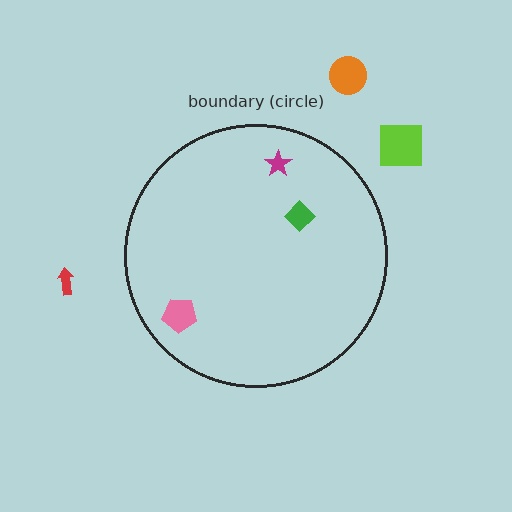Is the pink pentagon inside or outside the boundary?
Inside.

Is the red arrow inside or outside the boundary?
Outside.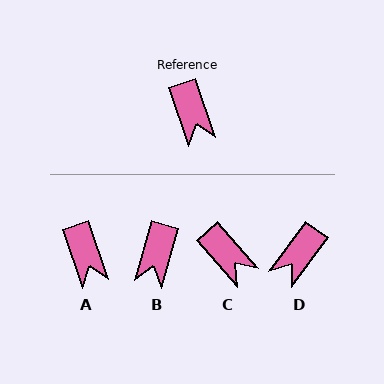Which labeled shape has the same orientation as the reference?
A.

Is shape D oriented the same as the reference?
No, it is off by about 55 degrees.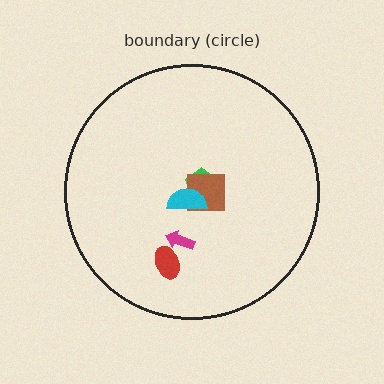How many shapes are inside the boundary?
5 inside, 0 outside.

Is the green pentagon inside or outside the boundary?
Inside.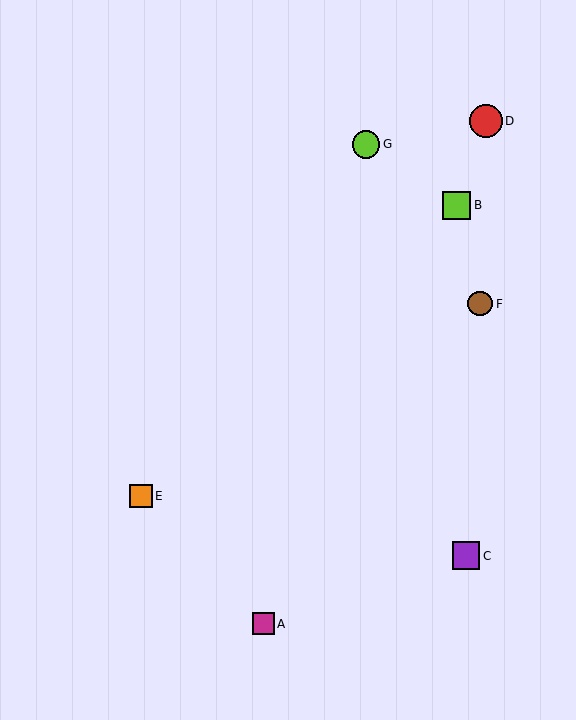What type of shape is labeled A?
Shape A is a magenta square.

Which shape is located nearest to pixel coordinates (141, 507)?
The orange square (labeled E) at (141, 496) is nearest to that location.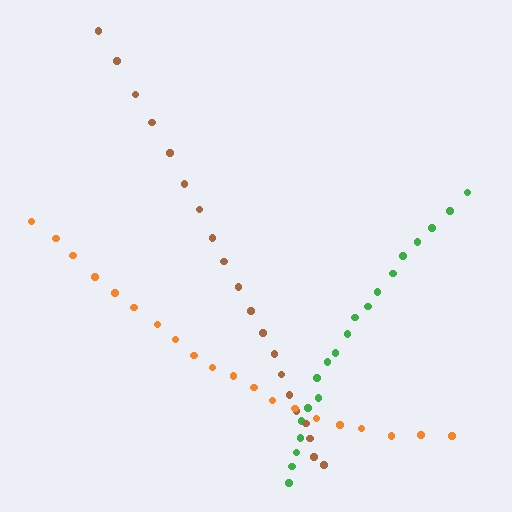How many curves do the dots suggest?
There are 3 distinct paths.